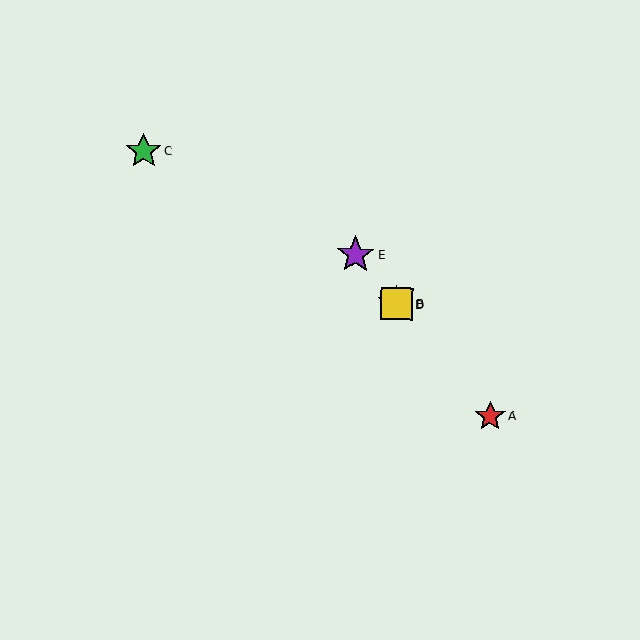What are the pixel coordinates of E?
Object E is at (356, 255).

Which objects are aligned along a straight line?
Objects A, B, D, E are aligned along a straight line.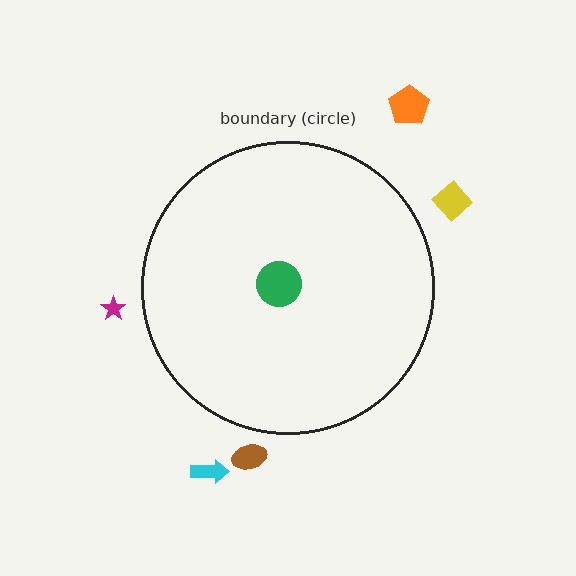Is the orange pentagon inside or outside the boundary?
Outside.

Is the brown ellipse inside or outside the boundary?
Outside.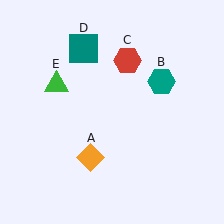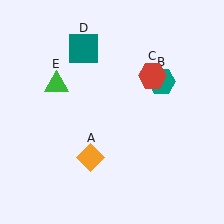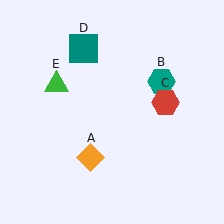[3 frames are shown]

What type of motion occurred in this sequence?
The red hexagon (object C) rotated clockwise around the center of the scene.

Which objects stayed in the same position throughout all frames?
Orange diamond (object A) and teal hexagon (object B) and teal square (object D) and green triangle (object E) remained stationary.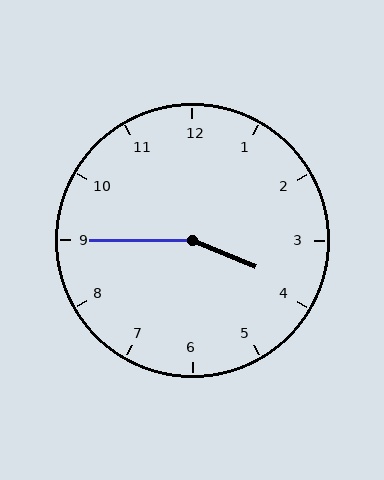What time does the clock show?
3:45.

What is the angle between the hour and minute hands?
Approximately 158 degrees.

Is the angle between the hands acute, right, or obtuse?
It is obtuse.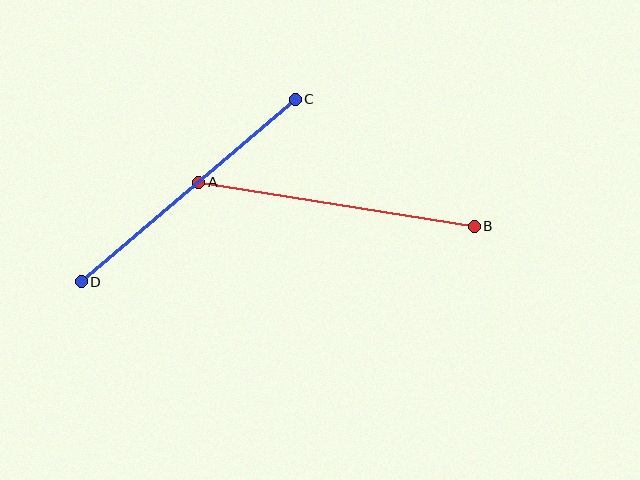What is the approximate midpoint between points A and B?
The midpoint is at approximately (337, 204) pixels.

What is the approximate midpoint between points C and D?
The midpoint is at approximately (188, 191) pixels.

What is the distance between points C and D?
The distance is approximately 281 pixels.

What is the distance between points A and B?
The distance is approximately 279 pixels.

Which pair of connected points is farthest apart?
Points C and D are farthest apart.